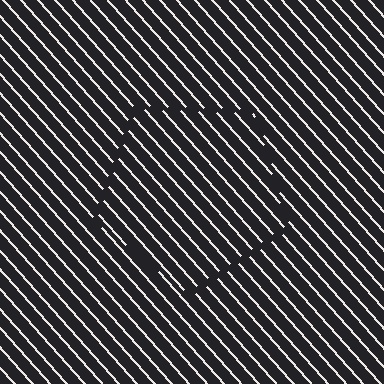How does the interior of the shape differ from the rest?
The interior of the shape contains the same grating, shifted by half a period — the contour is defined by the phase discontinuity where line-ends from the inner and outer gratings abut.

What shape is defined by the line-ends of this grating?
An illusory pentagon. The interior of the shape contains the same grating, shifted by half a period — the contour is defined by the phase discontinuity where line-ends from the inner and outer gratings abut.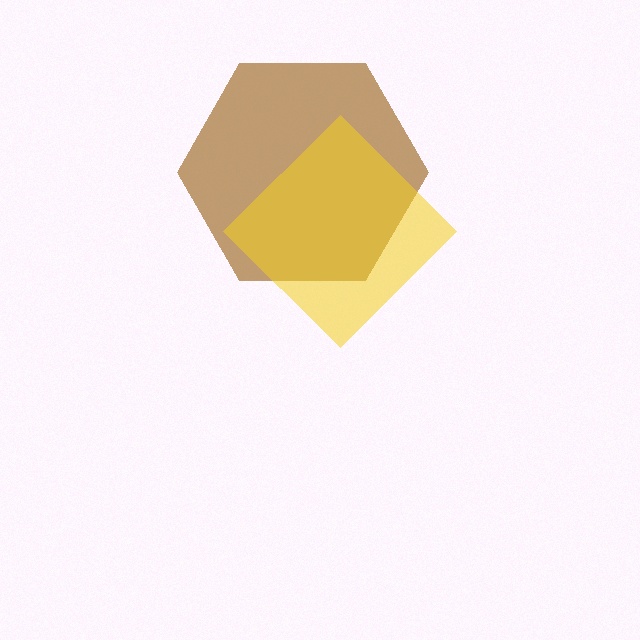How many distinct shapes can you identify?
There are 2 distinct shapes: a brown hexagon, a yellow diamond.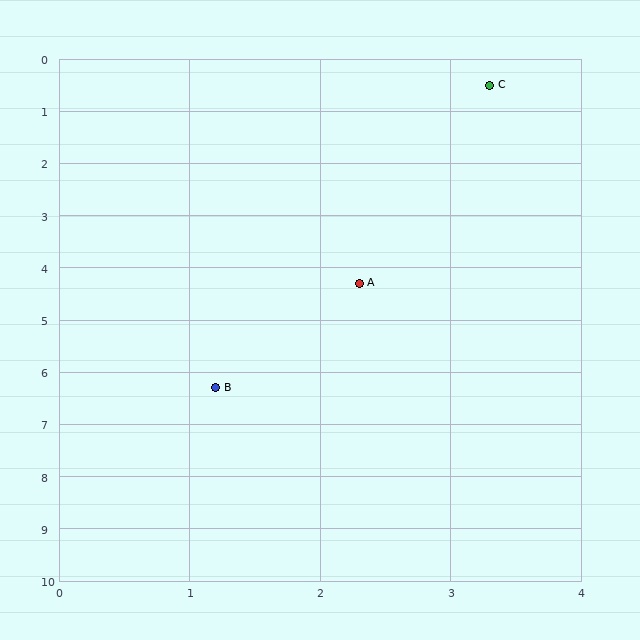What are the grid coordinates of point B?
Point B is at approximately (1.2, 6.3).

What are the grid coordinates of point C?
Point C is at approximately (3.3, 0.5).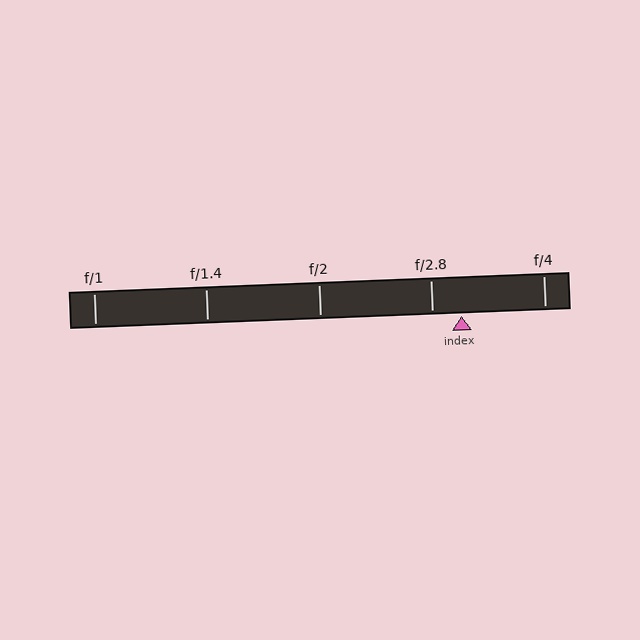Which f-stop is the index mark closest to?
The index mark is closest to f/2.8.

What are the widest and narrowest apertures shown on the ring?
The widest aperture shown is f/1 and the narrowest is f/4.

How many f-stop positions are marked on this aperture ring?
There are 5 f-stop positions marked.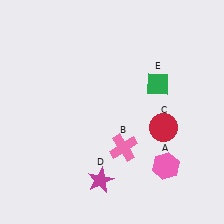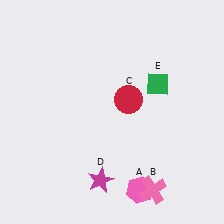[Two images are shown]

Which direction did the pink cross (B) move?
The pink cross (B) moved down.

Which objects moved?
The objects that moved are: the pink hexagon (A), the pink cross (B), the red circle (C).